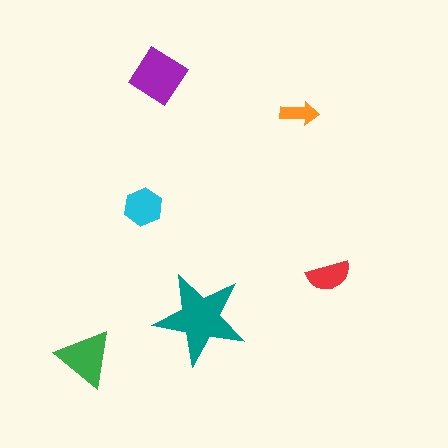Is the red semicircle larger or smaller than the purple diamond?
Smaller.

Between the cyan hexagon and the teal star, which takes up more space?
The teal star.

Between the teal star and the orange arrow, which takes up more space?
The teal star.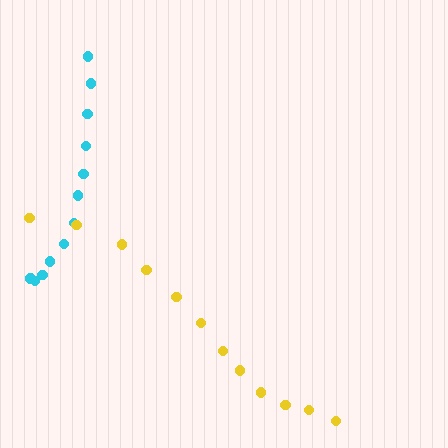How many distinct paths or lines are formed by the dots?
There are 2 distinct paths.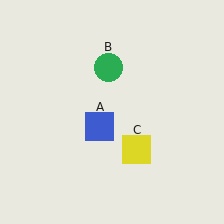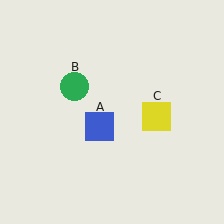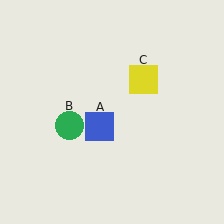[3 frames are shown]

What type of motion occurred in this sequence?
The green circle (object B), yellow square (object C) rotated counterclockwise around the center of the scene.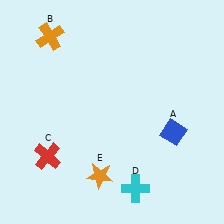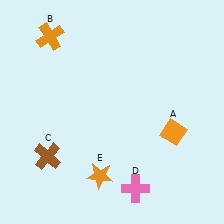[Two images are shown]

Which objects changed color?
A changed from blue to orange. C changed from red to brown. D changed from cyan to pink.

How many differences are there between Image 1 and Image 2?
There are 3 differences between the two images.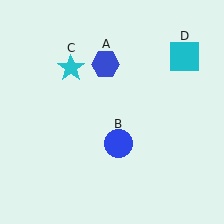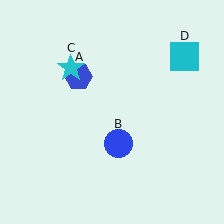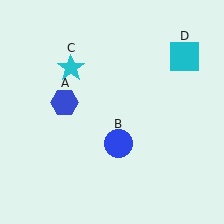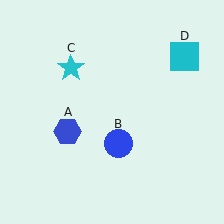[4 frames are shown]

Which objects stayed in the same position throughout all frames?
Blue circle (object B) and cyan star (object C) and cyan square (object D) remained stationary.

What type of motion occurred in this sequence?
The blue hexagon (object A) rotated counterclockwise around the center of the scene.